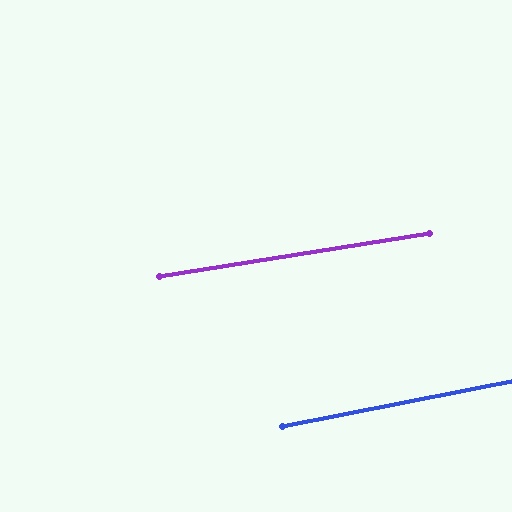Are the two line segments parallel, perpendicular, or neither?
Parallel — their directions differ by only 1.9°.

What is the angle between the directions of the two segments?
Approximately 2 degrees.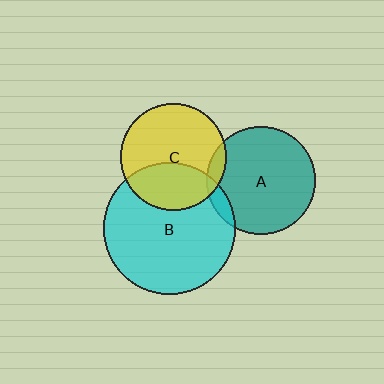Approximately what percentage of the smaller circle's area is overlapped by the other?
Approximately 5%.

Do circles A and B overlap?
Yes.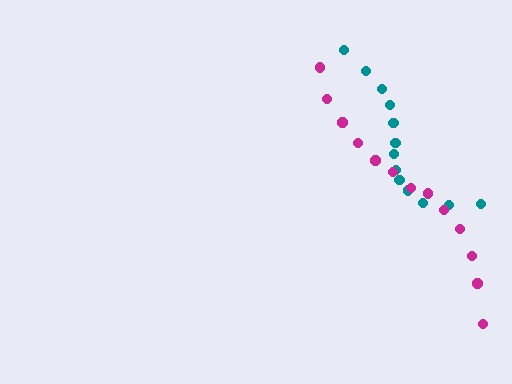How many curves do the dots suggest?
There are 2 distinct paths.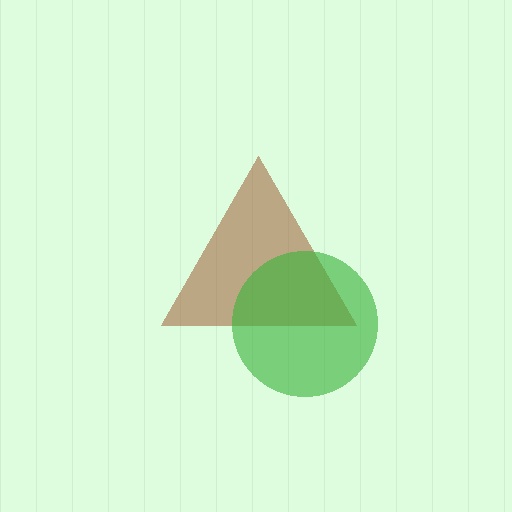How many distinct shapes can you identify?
There are 2 distinct shapes: a brown triangle, a green circle.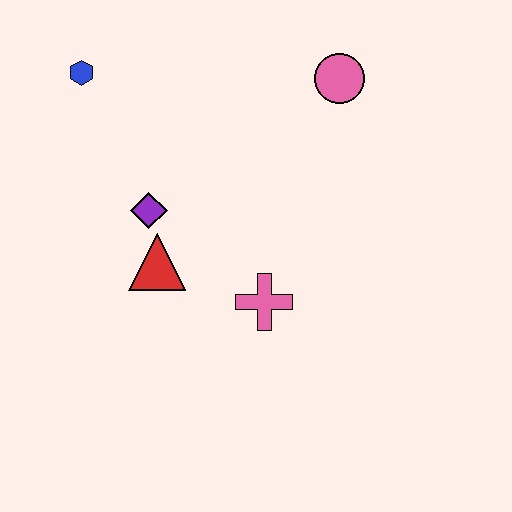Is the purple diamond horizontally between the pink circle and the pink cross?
No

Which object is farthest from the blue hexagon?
The pink cross is farthest from the blue hexagon.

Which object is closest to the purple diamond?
The red triangle is closest to the purple diamond.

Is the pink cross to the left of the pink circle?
Yes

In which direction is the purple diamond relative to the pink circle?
The purple diamond is to the left of the pink circle.